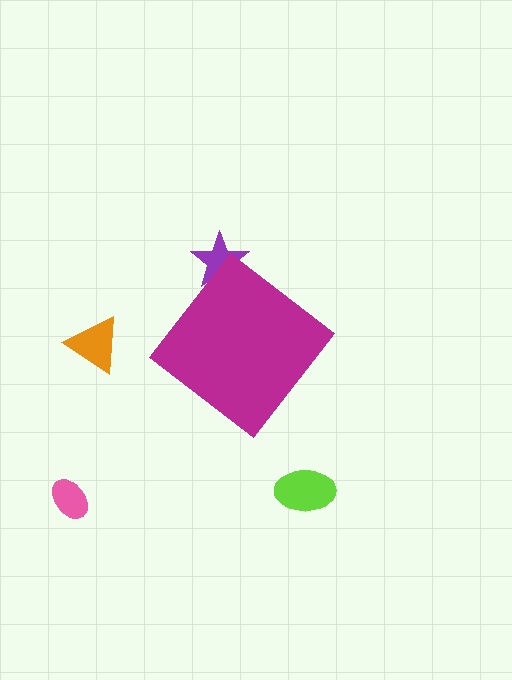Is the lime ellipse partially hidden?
No, the lime ellipse is fully visible.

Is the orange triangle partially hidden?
No, the orange triangle is fully visible.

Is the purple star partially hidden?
Yes, the purple star is partially hidden behind the magenta diamond.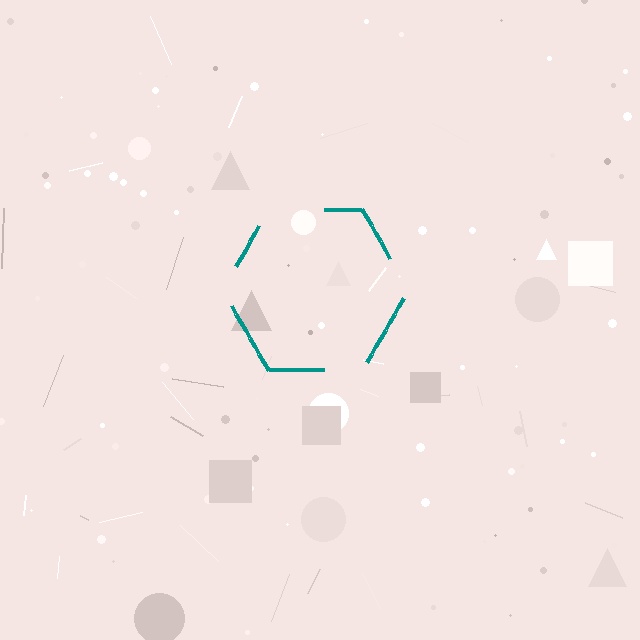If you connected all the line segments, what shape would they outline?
They would outline a hexagon.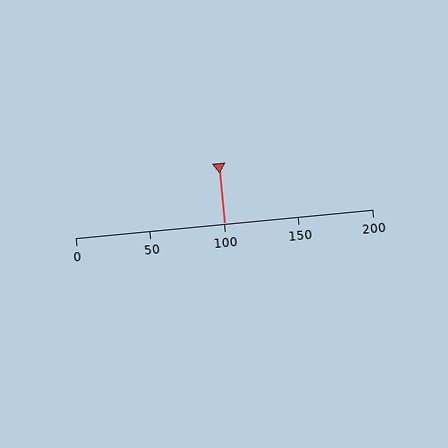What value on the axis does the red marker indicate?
The marker indicates approximately 100.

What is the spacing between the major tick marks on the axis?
The major ticks are spaced 50 apart.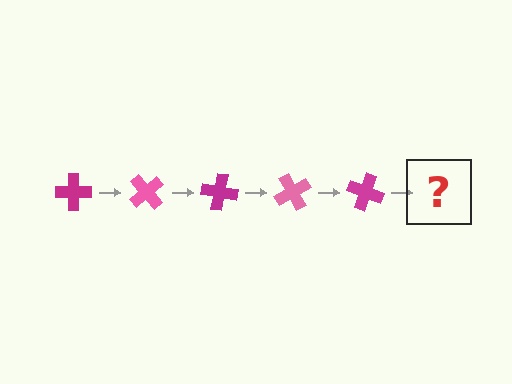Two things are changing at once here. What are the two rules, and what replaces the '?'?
The two rules are that it rotates 50 degrees each step and the color cycles through magenta and pink. The '?' should be a pink cross, rotated 250 degrees from the start.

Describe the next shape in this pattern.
It should be a pink cross, rotated 250 degrees from the start.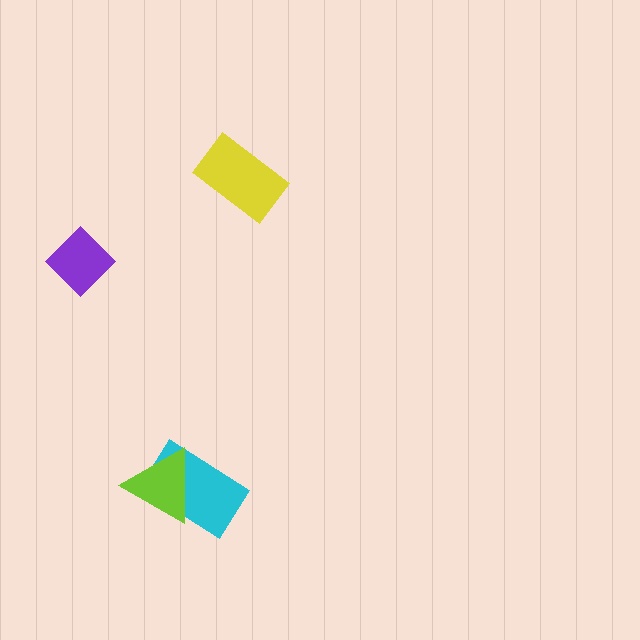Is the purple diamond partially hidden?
No, no other shape covers it.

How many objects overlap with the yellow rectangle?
0 objects overlap with the yellow rectangle.